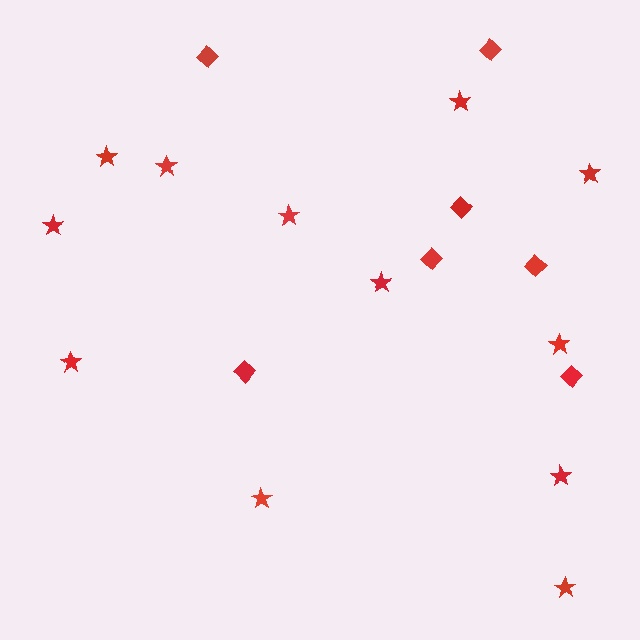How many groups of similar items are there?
There are 2 groups: one group of stars (12) and one group of diamonds (7).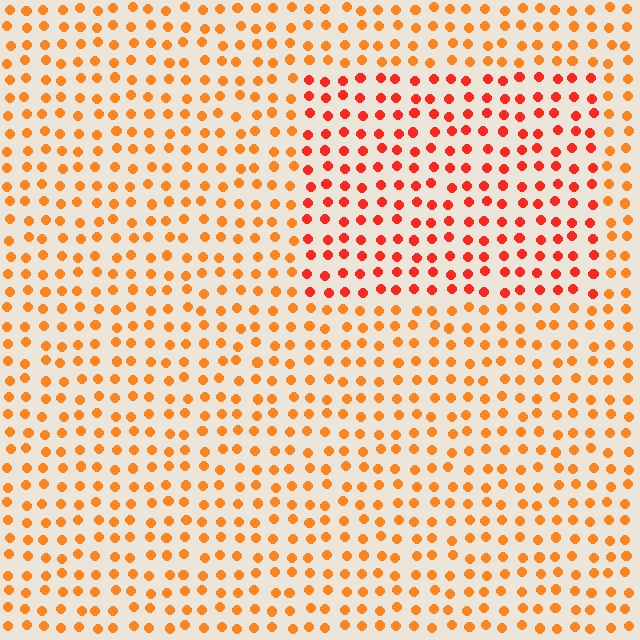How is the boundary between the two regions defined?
The boundary is defined purely by a slight shift in hue (about 26 degrees). Spacing, size, and orientation are identical on both sides.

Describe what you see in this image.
The image is filled with small orange elements in a uniform arrangement. A rectangle-shaped region is visible where the elements are tinted to a slightly different hue, forming a subtle color boundary.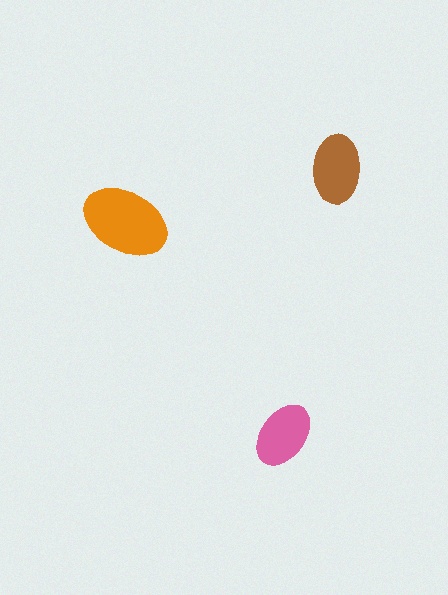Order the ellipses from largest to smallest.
the orange one, the brown one, the pink one.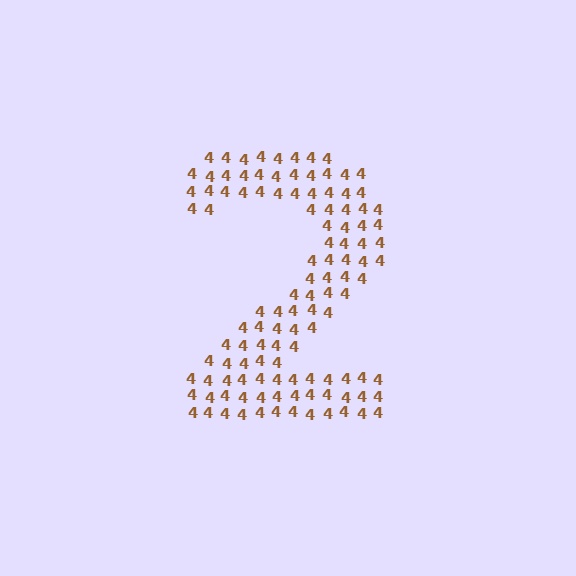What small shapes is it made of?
It is made of small digit 4's.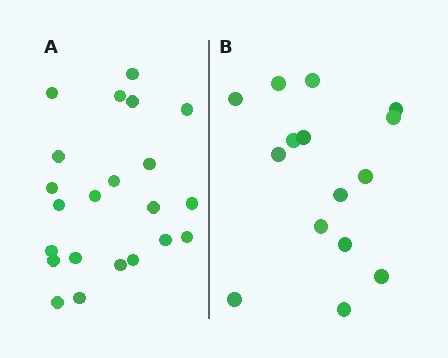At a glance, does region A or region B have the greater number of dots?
Region A (the left region) has more dots.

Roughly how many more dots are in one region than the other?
Region A has roughly 8 or so more dots than region B.